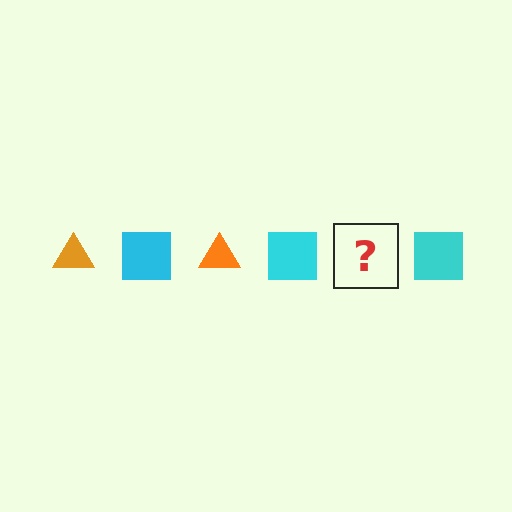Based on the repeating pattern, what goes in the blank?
The blank should be an orange triangle.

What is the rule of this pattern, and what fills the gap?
The rule is that the pattern alternates between orange triangle and cyan square. The gap should be filled with an orange triangle.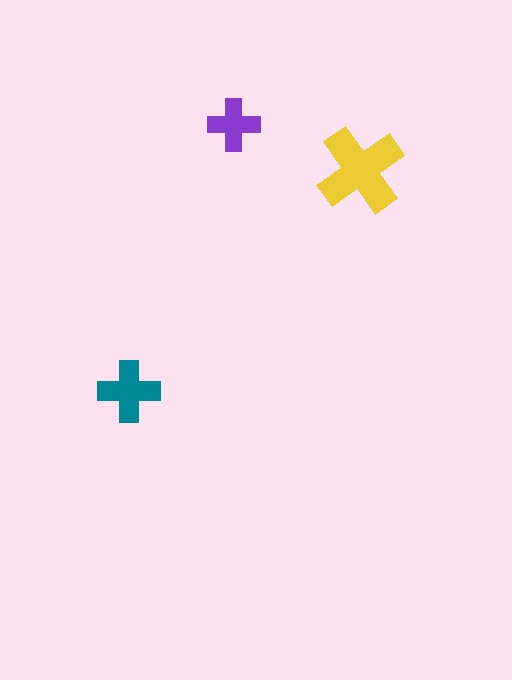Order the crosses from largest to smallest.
the yellow one, the teal one, the purple one.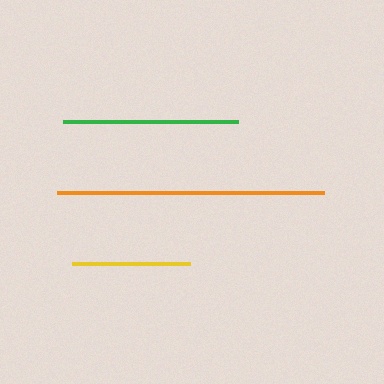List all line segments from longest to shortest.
From longest to shortest: orange, green, yellow.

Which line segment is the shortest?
The yellow line is the shortest at approximately 119 pixels.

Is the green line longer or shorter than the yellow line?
The green line is longer than the yellow line.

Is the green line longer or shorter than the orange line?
The orange line is longer than the green line.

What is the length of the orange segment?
The orange segment is approximately 267 pixels long.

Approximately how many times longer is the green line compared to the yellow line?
The green line is approximately 1.5 times the length of the yellow line.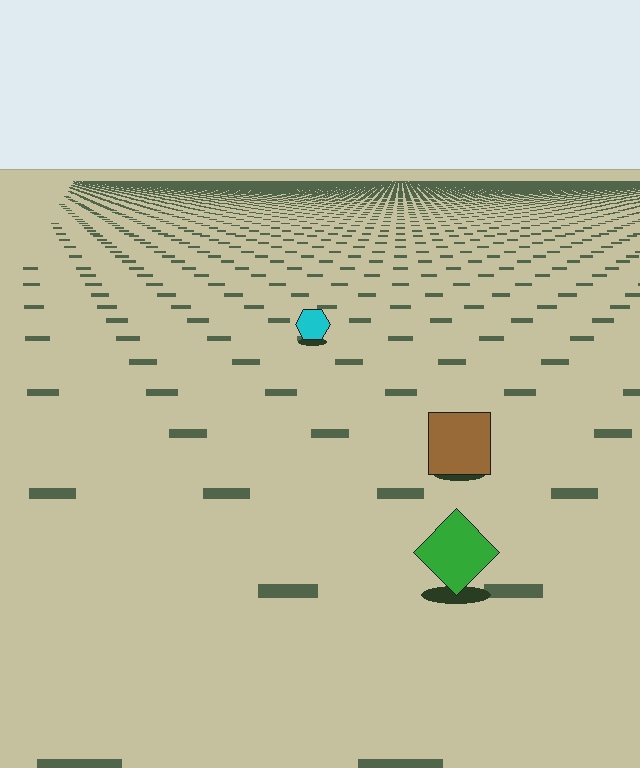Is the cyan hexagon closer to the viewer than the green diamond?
No. The green diamond is closer — you can tell from the texture gradient: the ground texture is coarser near it.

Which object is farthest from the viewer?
The cyan hexagon is farthest from the viewer. It appears smaller and the ground texture around it is denser.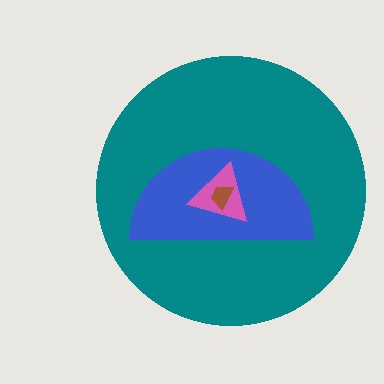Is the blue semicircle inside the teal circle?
Yes.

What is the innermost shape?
The brown trapezoid.